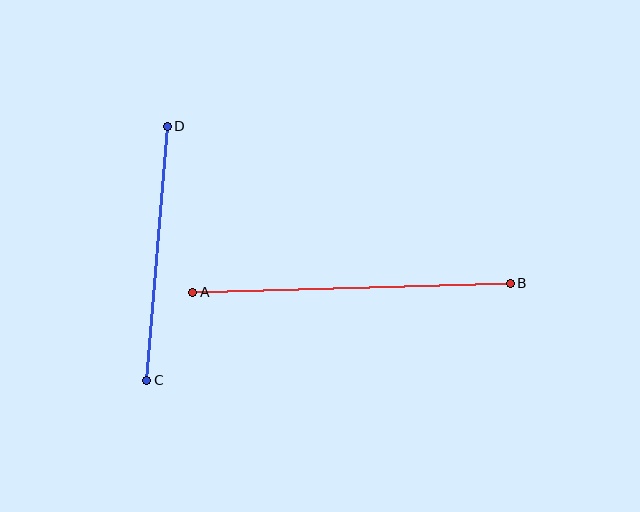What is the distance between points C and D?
The distance is approximately 255 pixels.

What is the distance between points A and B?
The distance is approximately 318 pixels.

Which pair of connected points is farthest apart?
Points A and B are farthest apart.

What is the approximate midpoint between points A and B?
The midpoint is at approximately (351, 288) pixels.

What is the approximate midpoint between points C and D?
The midpoint is at approximately (157, 253) pixels.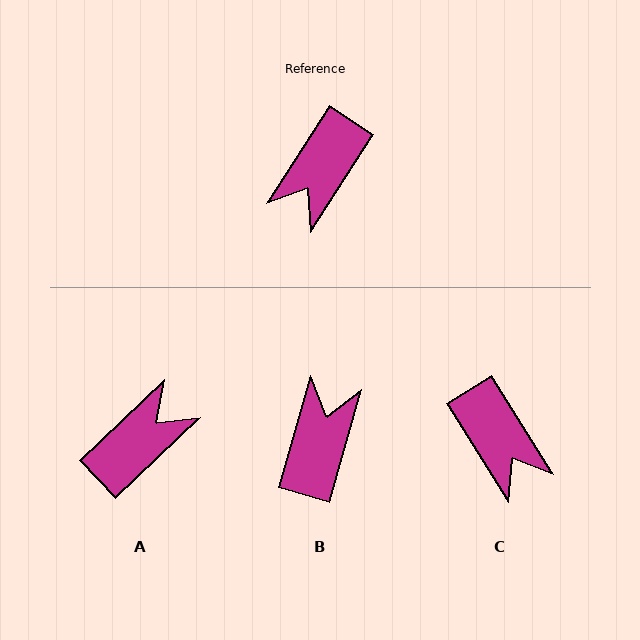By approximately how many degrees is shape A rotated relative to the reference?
Approximately 167 degrees counter-clockwise.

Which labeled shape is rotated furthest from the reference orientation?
A, about 167 degrees away.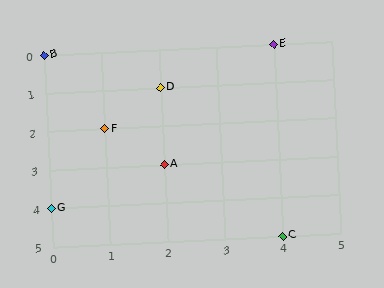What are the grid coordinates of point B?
Point B is at grid coordinates (0, 0).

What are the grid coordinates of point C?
Point C is at grid coordinates (4, 5).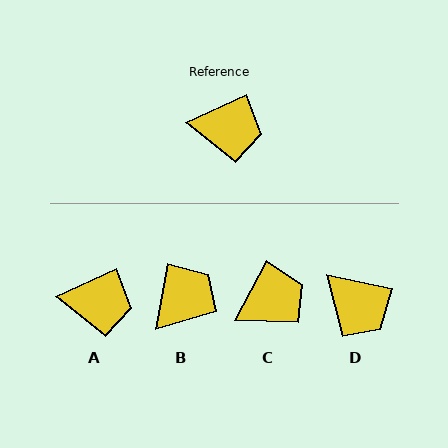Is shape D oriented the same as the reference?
No, it is off by about 37 degrees.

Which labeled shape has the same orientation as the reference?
A.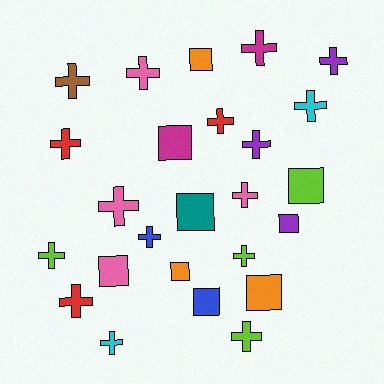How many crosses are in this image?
There are 16 crosses.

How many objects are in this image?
There are 25 objects.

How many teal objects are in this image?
There is 1 teal object.